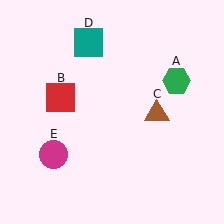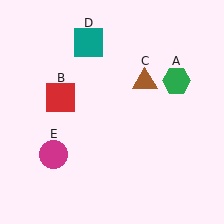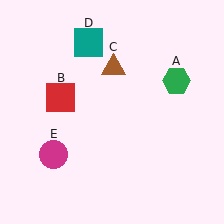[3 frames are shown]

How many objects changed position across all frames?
1 object changed position: brown triangle (object C).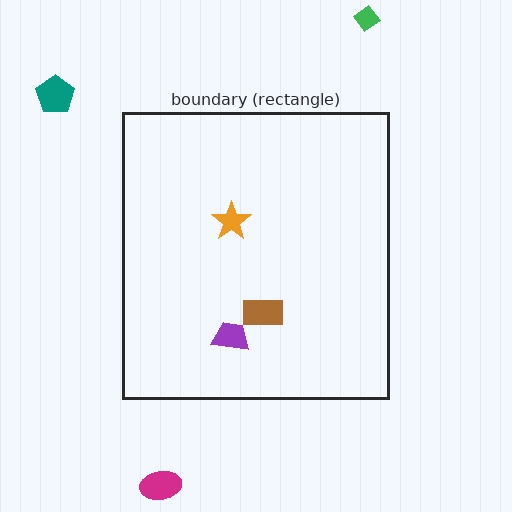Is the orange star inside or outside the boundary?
Inside.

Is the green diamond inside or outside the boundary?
Outside.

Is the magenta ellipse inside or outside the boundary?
Outside.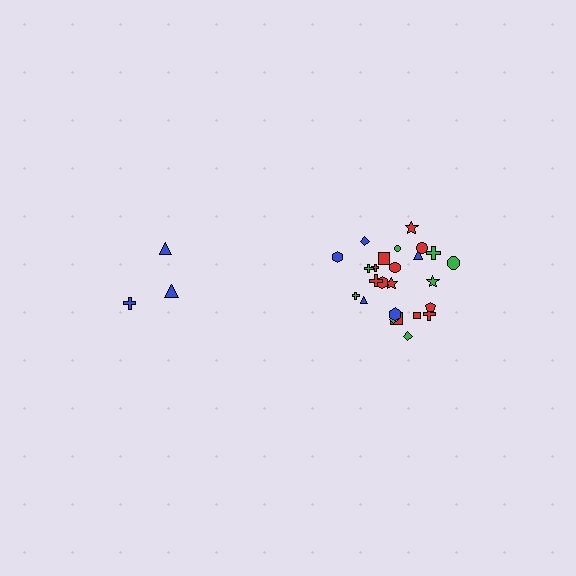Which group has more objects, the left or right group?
The right group.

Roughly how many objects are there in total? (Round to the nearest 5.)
Roughly 30 objects in total.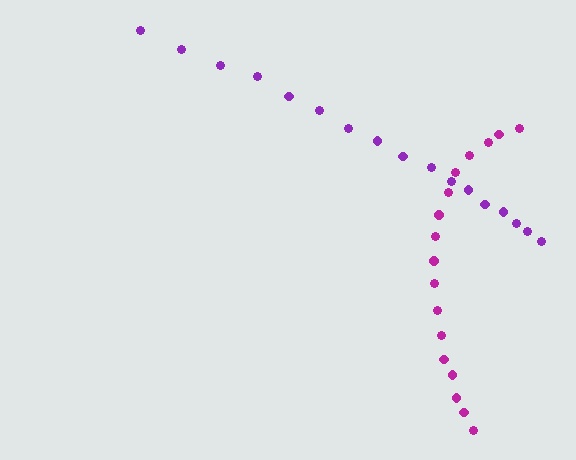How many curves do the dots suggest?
There are 2 distinct paths.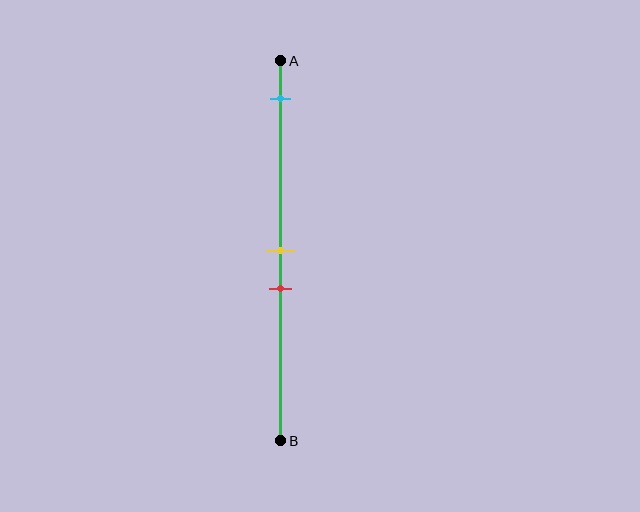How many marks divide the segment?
There are 3 marks dividing the segment.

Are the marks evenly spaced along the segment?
No, the marks are not evenly spaced.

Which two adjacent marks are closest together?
The yellow and red marks are the closest adjacent pair.